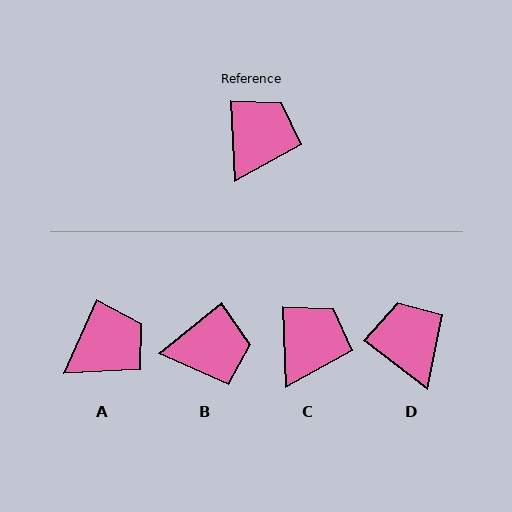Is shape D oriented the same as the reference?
No, it is off by about 50 degrees.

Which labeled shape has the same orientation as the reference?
C.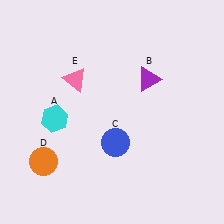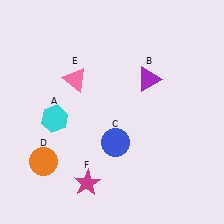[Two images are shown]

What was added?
A magenta star (F) was added in Image 2.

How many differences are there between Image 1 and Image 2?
There is 1 difference between the two images.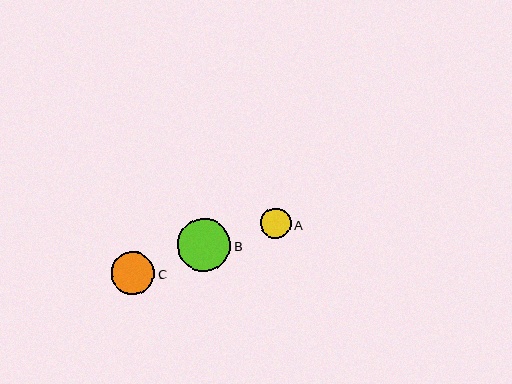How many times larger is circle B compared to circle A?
Circle B is approximately 1.7 times the size of circle A.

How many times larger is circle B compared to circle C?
Circle B is approximately 1.2 times the size of circle C.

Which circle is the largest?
Circle B is the largest with a size of approximately 53 pixels.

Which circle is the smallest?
Circle A is the smallest with a size of approximately 31 pixels.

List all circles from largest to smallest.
From largest to smallest: B, C, A.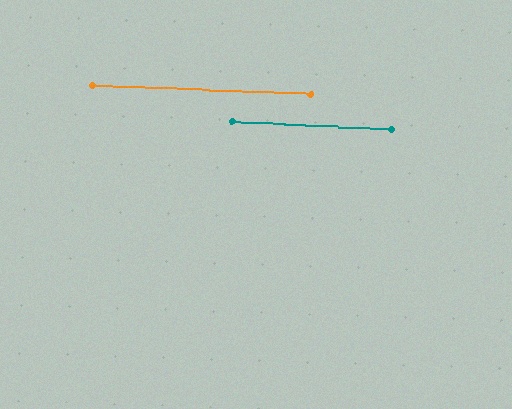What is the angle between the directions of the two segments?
Approximately 1 degree.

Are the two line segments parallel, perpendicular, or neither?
Parallel — their directions differ by only 0.7°.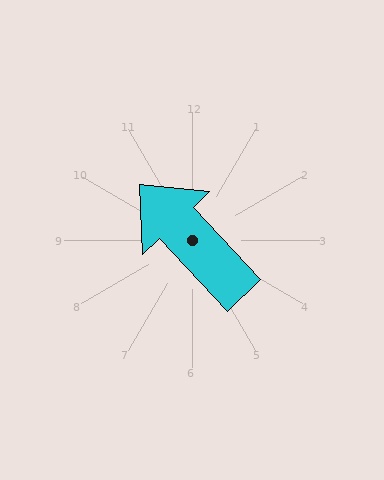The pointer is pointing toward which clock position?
Roughly 11 o'clock.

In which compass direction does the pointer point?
Northwest.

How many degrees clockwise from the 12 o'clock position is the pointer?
Approximately 317 degrees.